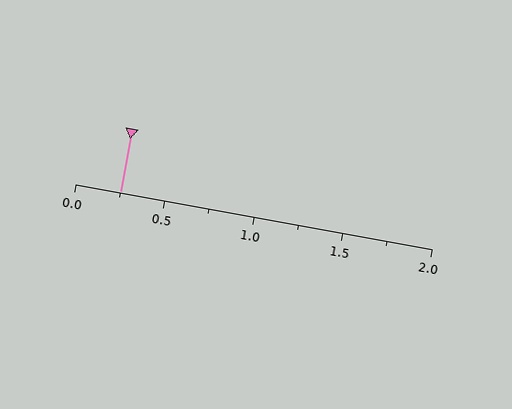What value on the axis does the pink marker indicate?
The marker indicates approximately 0.25.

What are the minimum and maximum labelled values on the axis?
The axis runs from 0.0 to 2.0.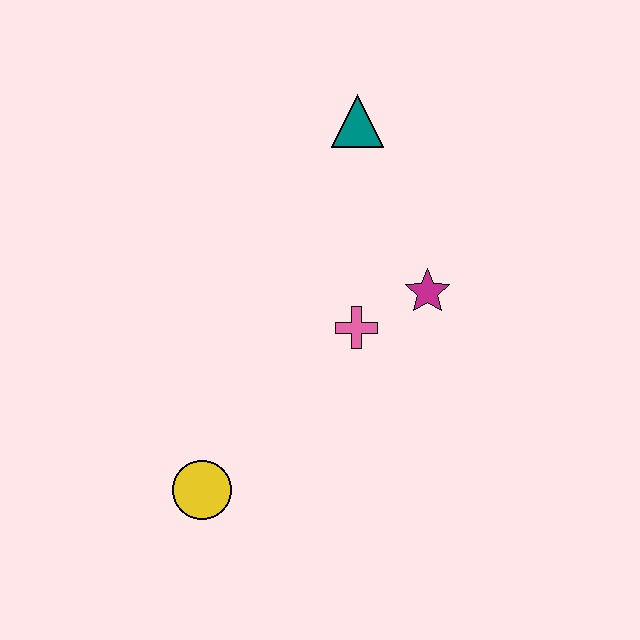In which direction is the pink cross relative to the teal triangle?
The pink cross is below the teal triangle.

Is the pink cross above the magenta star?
No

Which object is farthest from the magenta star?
The yellow circle is farthest from the magenta star.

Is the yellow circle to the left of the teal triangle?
Yes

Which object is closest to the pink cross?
The magenta star is closest to the pink cross.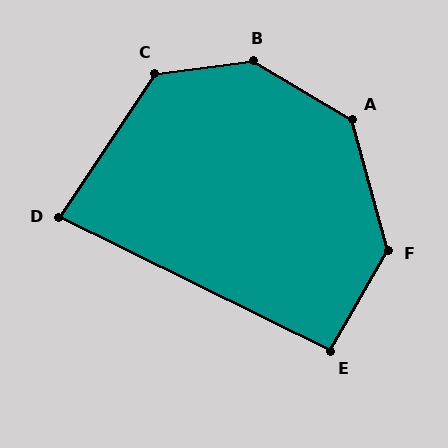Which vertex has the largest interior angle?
B, at approximately 142 degrees.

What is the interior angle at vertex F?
Approximately 135 degrees (obtuse).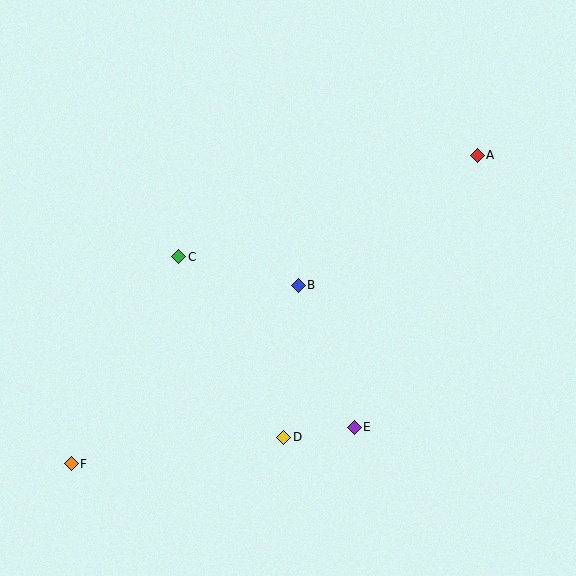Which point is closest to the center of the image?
Point B at (298, 285) is closest to the center.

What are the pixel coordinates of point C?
Point C is at (179, 257).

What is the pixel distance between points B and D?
The distance between B and D is 153 pixels.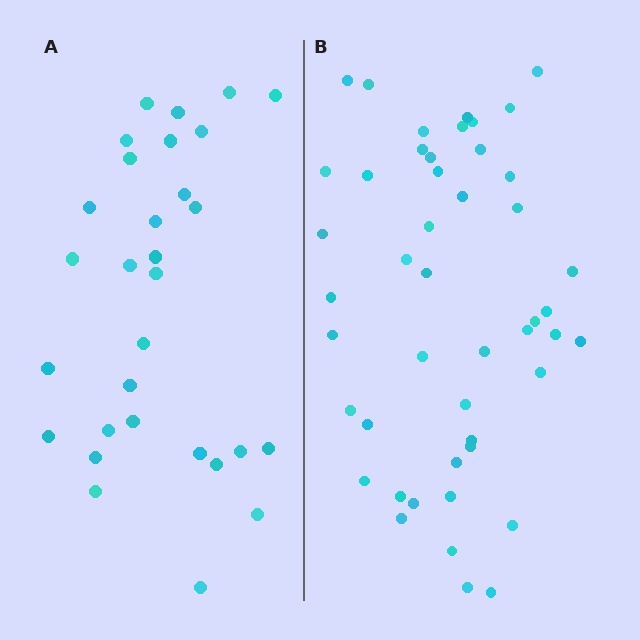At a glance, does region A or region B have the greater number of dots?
Region B (the right region) has more dots.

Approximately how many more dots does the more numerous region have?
Region B has approximately 15 more dots than region A.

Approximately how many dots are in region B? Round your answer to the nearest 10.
About 50 dots. (The exact count is 47, which rounds to 50.)